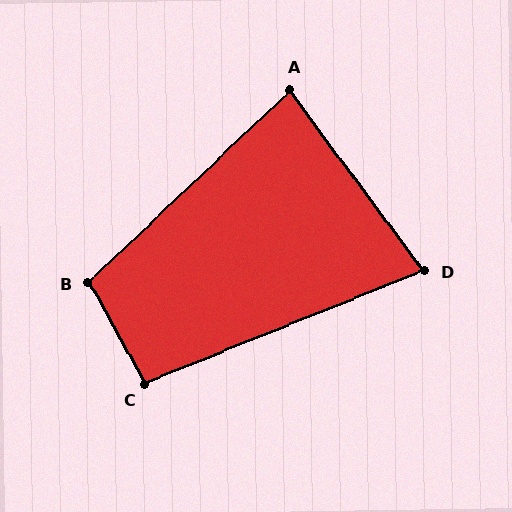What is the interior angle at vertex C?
Approximately 97 degrees (obtuse).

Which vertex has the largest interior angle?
B, at approximately 105 degrees.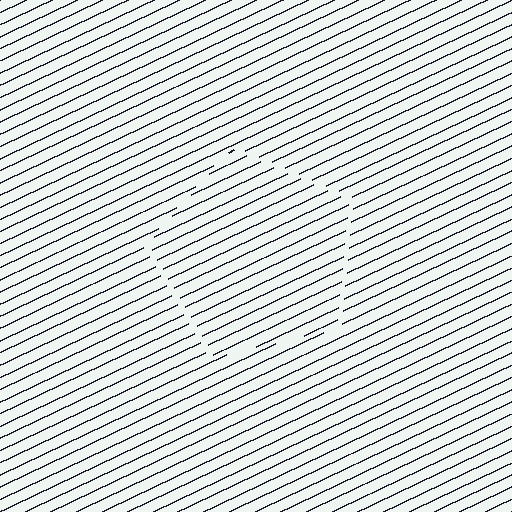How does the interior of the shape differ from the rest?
The interior of the shape contains the same grating, shifted by half a period — the contour is defined by the phase discontinuity where line-ends from the inner and outer gratings abut.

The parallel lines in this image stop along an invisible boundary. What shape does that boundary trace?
An illusory pentagon. The interior of the shape contains the same grating, shifted by half a period — the contour is defined by the phase discontinuity where line-ends from the inner and outer gratings abut.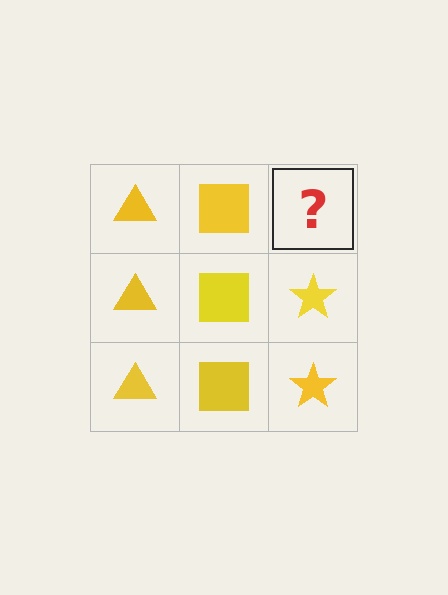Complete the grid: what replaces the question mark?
The question mark should be replaced with a yellow star.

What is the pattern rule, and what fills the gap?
The rule is that each column has a consistent shape. The gap should be filled with a yellow star.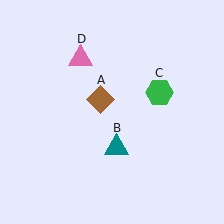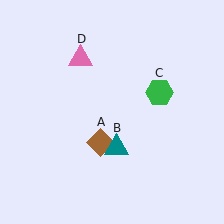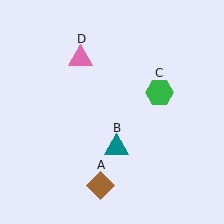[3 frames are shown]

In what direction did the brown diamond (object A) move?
The brown diamond (object A) moved down.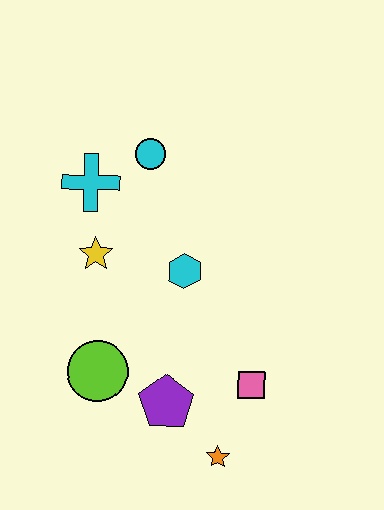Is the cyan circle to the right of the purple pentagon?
No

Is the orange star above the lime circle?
No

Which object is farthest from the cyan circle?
The orange star is farthest from the cyan circle.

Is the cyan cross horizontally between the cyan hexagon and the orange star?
No